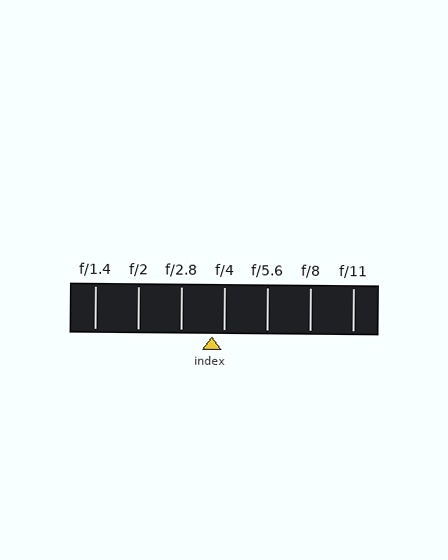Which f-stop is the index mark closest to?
The index mark is closest to f/4.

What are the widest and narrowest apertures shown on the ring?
The widest aperture shown is f/1.4 and the narrowest is f/11.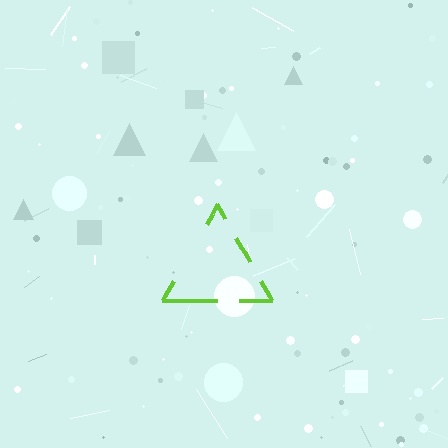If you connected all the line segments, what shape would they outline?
They would outline a triangle.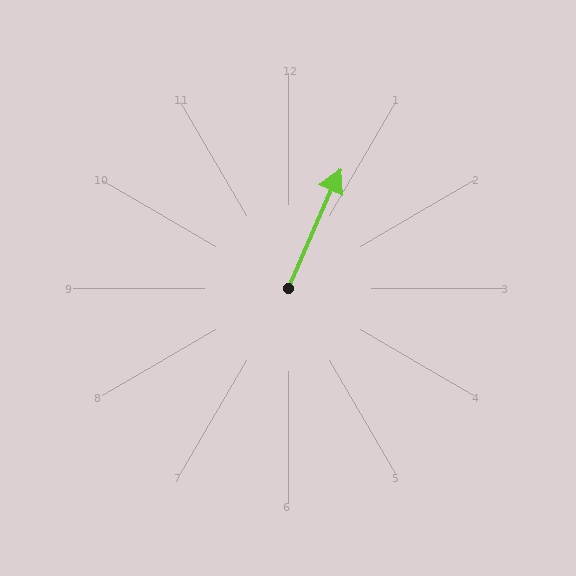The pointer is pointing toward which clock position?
Roughly 1 o'clock.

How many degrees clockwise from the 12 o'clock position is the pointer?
Approximately 24 degrees.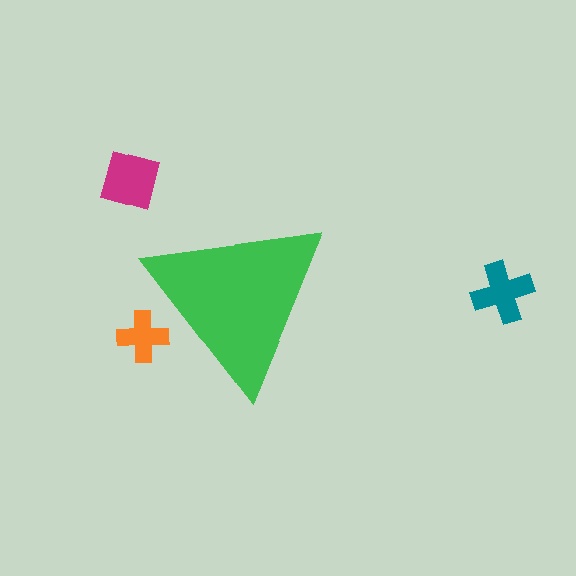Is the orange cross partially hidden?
Yes, the orange cross is partially hidden behind the green triangle.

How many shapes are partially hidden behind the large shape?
1 shape is partially hidden.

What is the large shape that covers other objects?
A green triangle.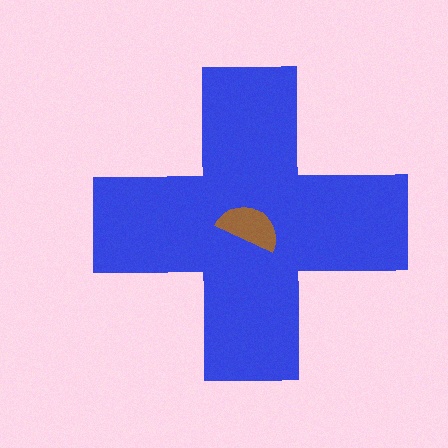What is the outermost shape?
The blue cross.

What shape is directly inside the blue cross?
The brown semicircle.